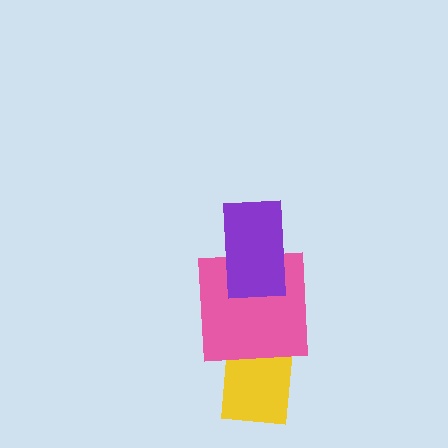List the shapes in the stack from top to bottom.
From top to bottom: the purple rectangle, the pink square, the yellow rectangle.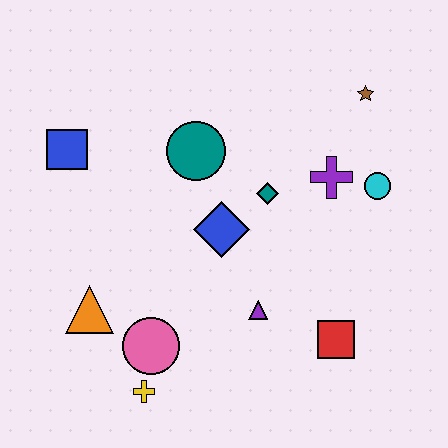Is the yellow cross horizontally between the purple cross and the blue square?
Yes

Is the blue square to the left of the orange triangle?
Yes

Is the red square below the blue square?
Yes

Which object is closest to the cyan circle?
The purple cross is closest to the cyan circle.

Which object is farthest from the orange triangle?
The brown star is farthest from the orange triangle.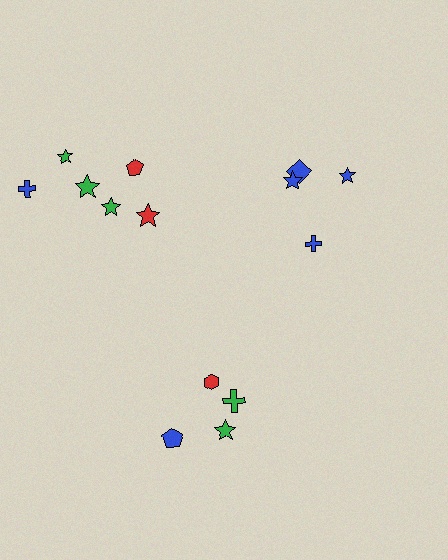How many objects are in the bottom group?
There are 4 objects.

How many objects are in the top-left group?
There are 6 objects.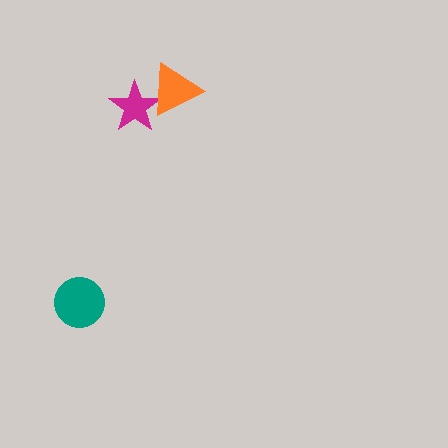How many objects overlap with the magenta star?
1 object overlaps with the magenta star.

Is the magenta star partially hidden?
Yes, it is partially covered by another shape.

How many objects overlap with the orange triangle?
1 object overlaps with the orange triangle.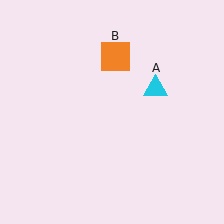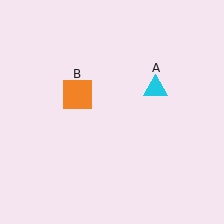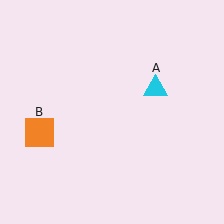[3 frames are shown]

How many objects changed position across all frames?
1 object changed position: orange square (object B).